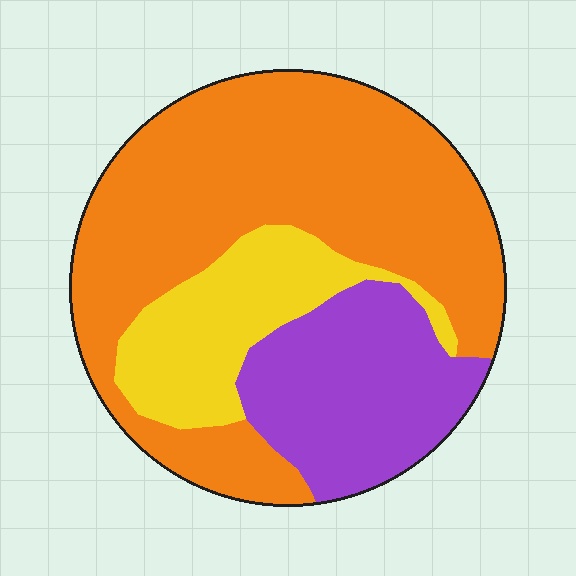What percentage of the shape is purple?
Purple covers around 25% of the shape.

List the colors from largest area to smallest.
From largest to smallest: orange, purple, yellow.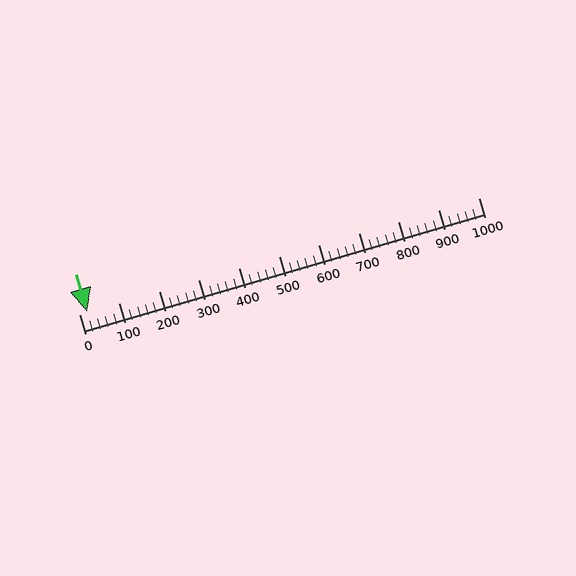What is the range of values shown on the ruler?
The ruler shows values from 0 to 1000.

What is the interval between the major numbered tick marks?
The major tick marks are spaced 100 units apart.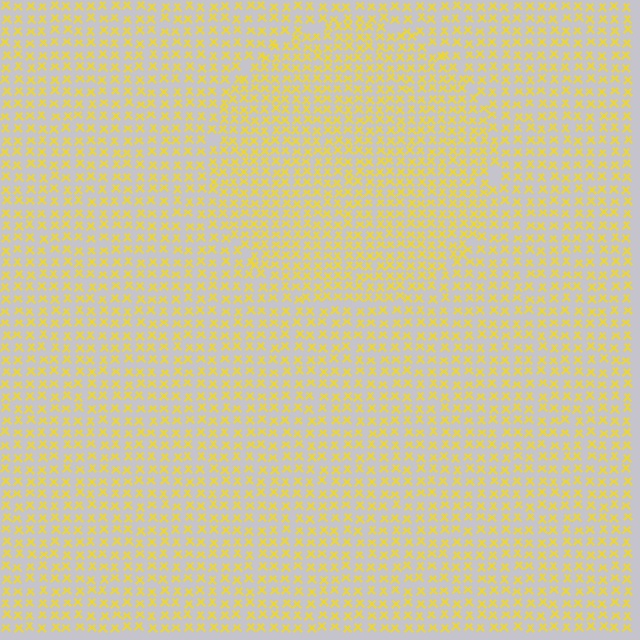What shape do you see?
I see a circle.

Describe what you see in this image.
The image contains small yellow elements arranged at two different densities. A circle-shaped region is visible where the elements are more densely packed than the surrounding area.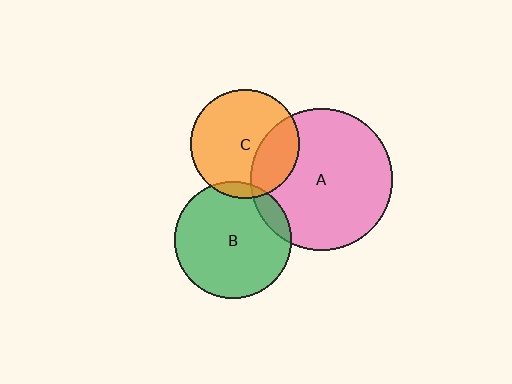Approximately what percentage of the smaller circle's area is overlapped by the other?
Approximately 10%.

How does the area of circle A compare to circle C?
Approximately 1.7 times.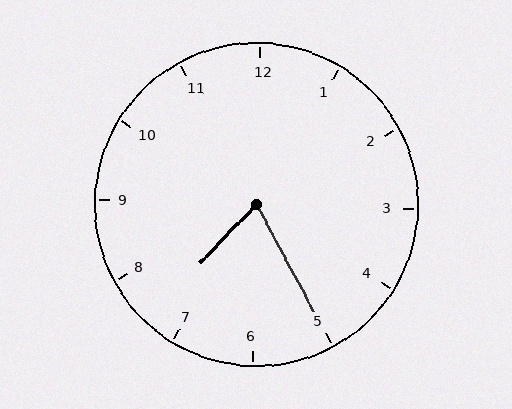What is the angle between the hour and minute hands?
Approximately 72 degrees.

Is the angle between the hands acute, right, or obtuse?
It is acute.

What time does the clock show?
7:25.